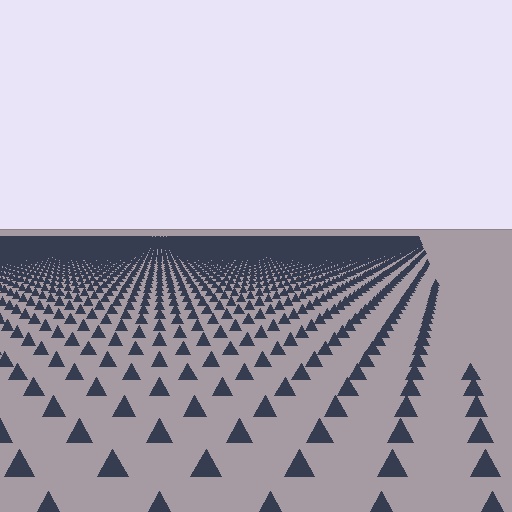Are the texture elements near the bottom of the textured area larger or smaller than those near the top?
Larger. Near the bottom, elements are closer to the viewer and appear at a bigger on-screen size.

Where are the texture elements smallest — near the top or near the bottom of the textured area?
Near the top.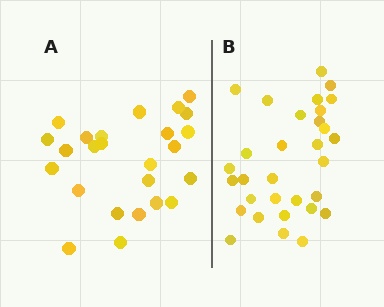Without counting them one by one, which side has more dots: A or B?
Region B (the right region) has more dots.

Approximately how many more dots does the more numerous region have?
Region B has about 6 more dots than region A.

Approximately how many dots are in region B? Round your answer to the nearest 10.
About 30 dots. (The exact count is 31, which rounds to 30.)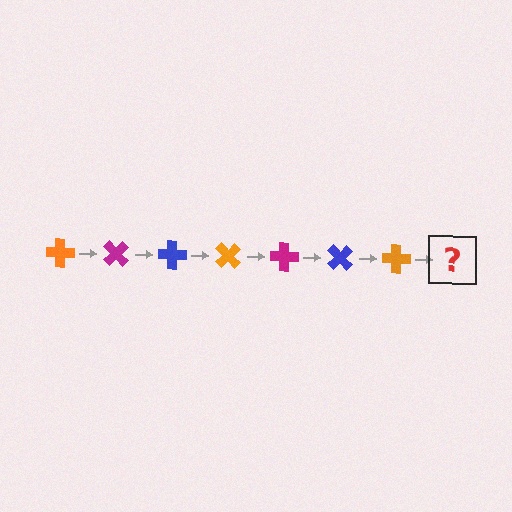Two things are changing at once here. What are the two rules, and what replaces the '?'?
The two rules are that it rotates 45 degrees each step and the color cycles through orange, magenta, and blue. The '?' should be a magenta cross, rotated 315 degrees from the start.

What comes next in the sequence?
The next element should be a magenta cross, rotated 315 degrees from the start.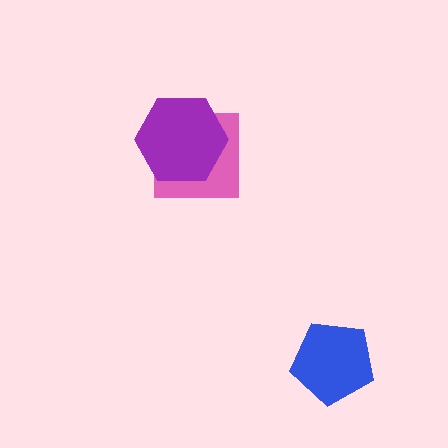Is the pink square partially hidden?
Yes, it is partially covered by another shape.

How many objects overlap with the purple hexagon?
1 object overlaps with the purple hexagon.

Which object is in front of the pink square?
The purple hexagon is in front of the pink square.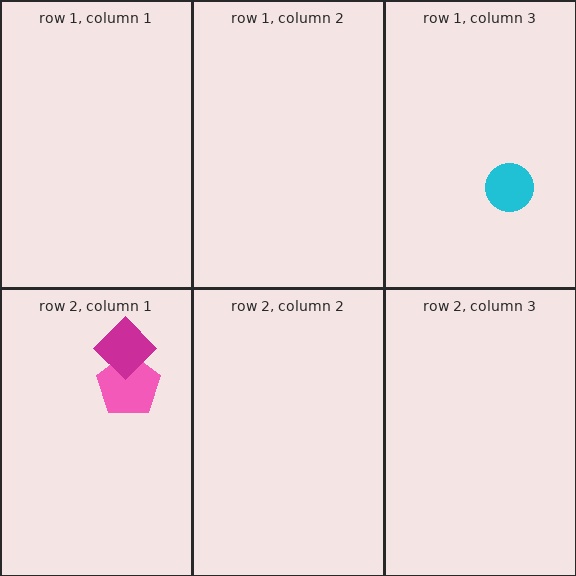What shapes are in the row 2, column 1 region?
The pink pentagon, the magenta diamond.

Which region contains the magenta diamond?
The row 2, column 1 region.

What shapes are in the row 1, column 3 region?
The cyan circle.